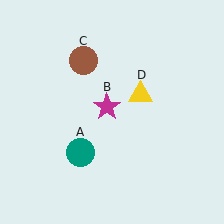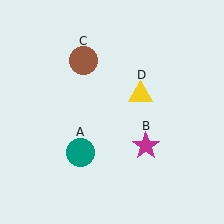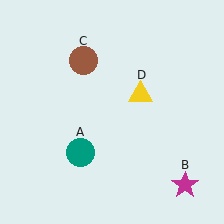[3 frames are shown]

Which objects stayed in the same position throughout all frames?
Teal circle (object A) and brown circle (object C) and yellow triangle (object D) remained stationary.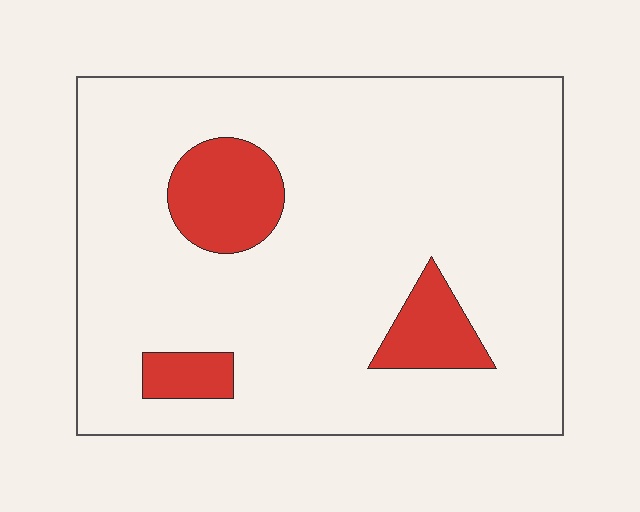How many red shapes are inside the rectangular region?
3.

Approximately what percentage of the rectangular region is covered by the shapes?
Approximately 15%.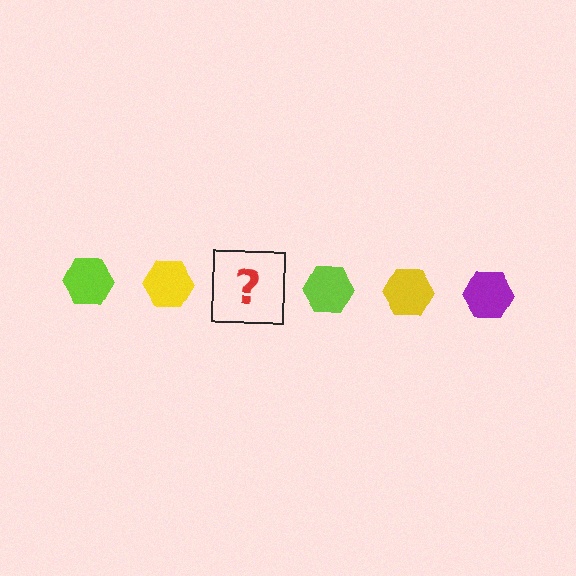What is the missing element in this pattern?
The missing element is a purple hexagon.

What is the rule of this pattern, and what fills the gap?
The rule is that the pattern cycles through lime, yellow, purple hexagons. The gap should be filled with a purple hexagon.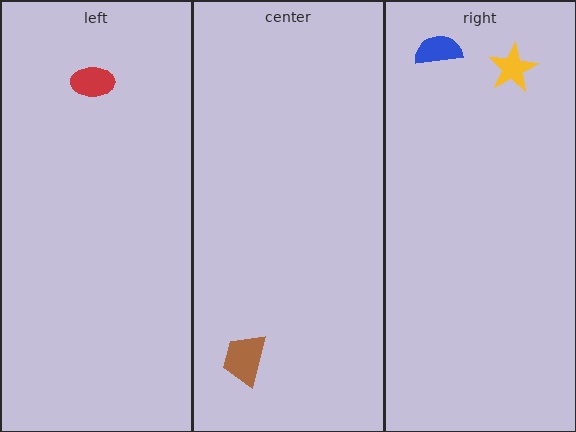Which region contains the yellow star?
The right region.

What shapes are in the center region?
The brown trapezoid.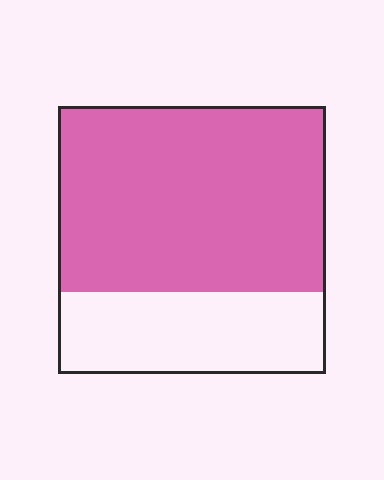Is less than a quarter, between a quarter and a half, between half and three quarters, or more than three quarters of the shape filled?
Between half and three quarters.